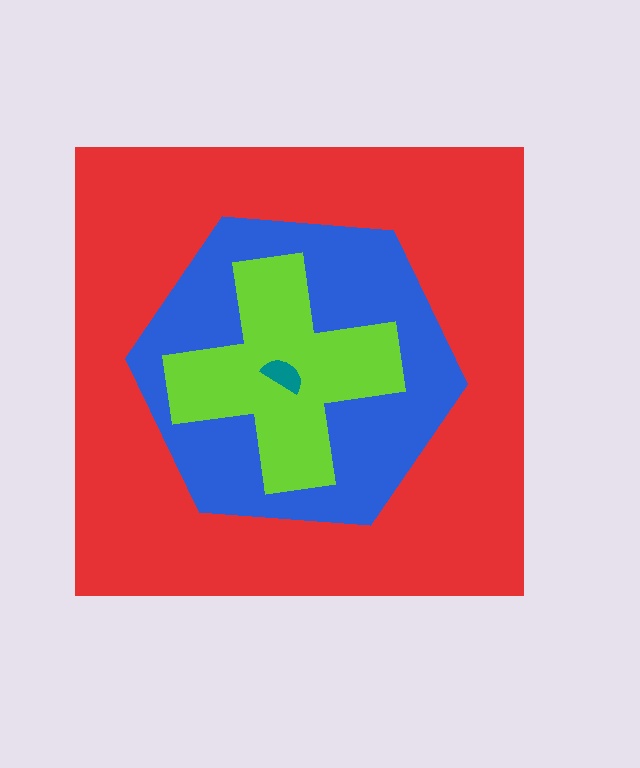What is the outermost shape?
The red square.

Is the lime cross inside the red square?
Yes.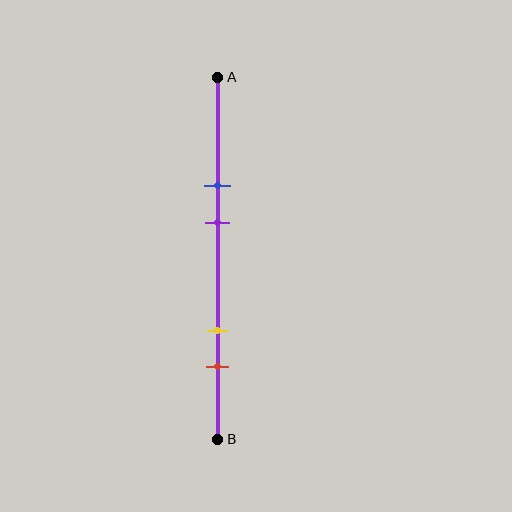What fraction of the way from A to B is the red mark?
The red mark is approximately 80% (0.8) of the way from A to B.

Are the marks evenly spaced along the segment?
No, the marks are not evenly spaced.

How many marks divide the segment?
There are 4 marks dividing the segment.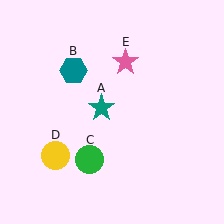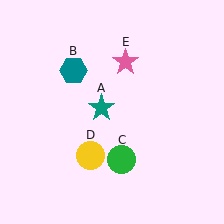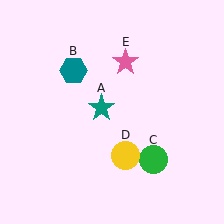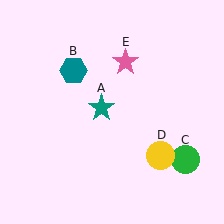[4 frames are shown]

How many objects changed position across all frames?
2 objects changed position: green circle (object C), yellow circle (object D).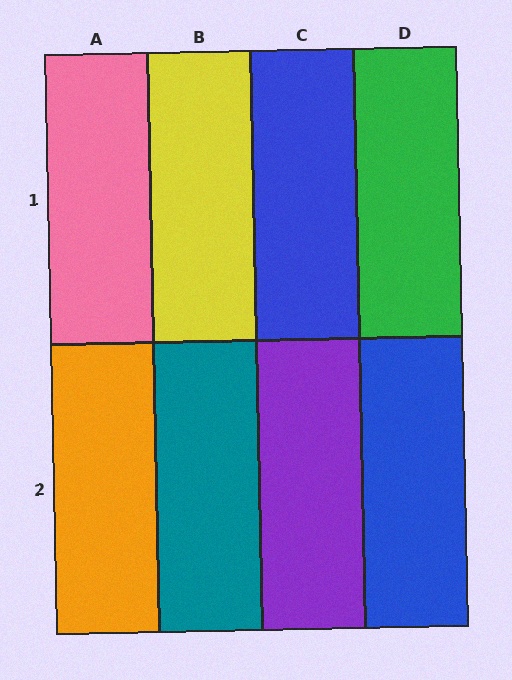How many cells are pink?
1 cell is pink.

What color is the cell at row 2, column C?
Purple.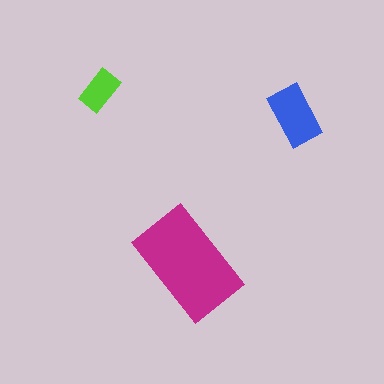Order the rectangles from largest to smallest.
the magenta one, the blue one, the lime one.